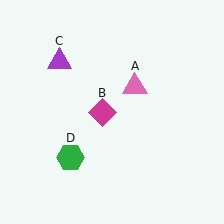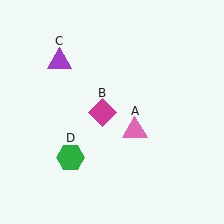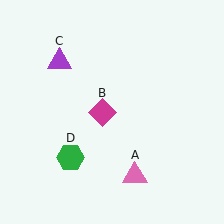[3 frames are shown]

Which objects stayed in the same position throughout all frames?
Magenta diamond (object B) and purple triangle (object C) and green hexagon (object D) remained stationary.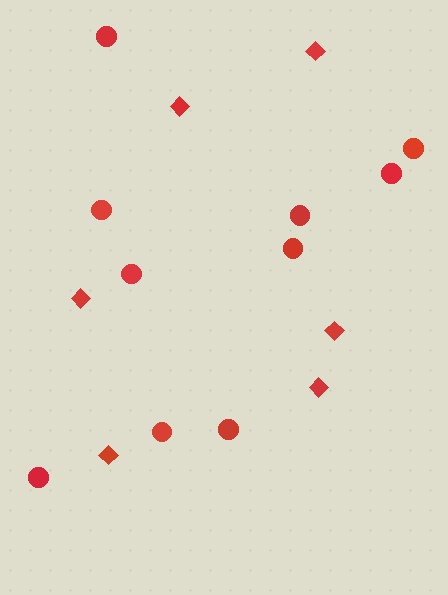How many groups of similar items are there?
There are 2 groups: one group of circles (10) and one group of diamonds (6).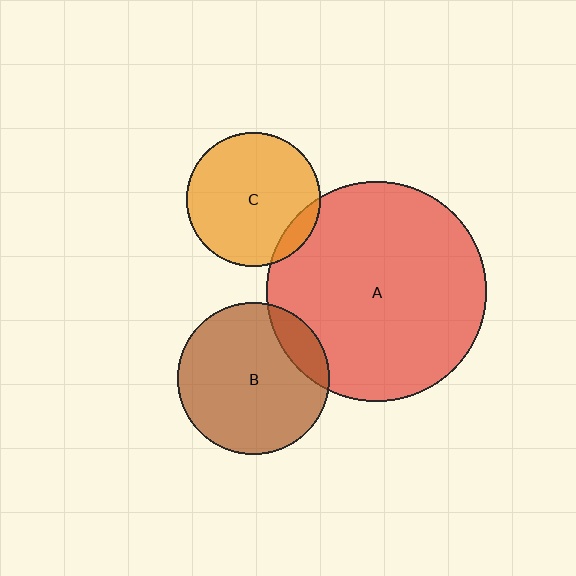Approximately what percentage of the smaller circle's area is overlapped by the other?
Approximately 15%.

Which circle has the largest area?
Circle A (red).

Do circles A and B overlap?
Yes.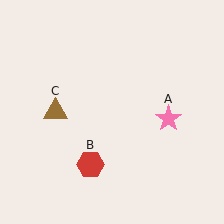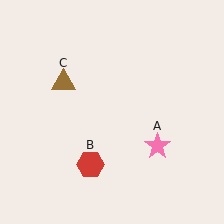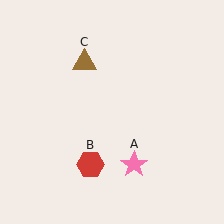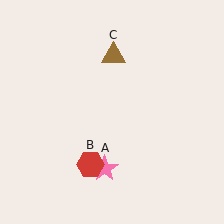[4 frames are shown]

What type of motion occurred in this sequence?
The pink star (object A), brown triangle (object C) rotated clockwise around the center of the scene.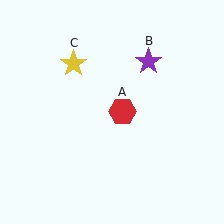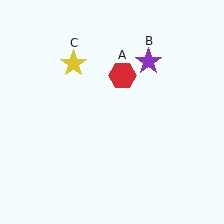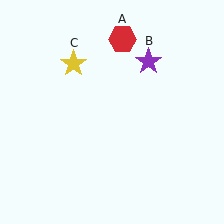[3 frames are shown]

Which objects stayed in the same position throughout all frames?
Purple star (object B) and yellow star (object C) remained stationary.